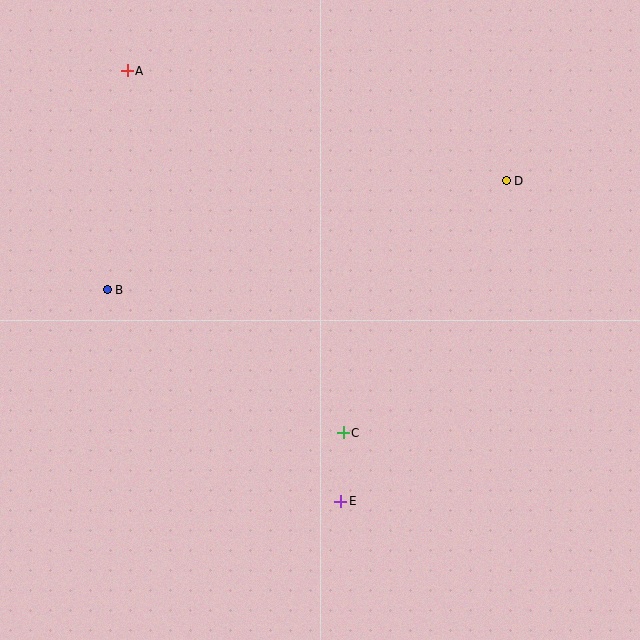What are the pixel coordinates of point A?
Point A is at (127, 71).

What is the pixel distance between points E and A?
The distance between E and A is 480 pixels.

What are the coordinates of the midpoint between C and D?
The midpoint between C and D is at (425, 307).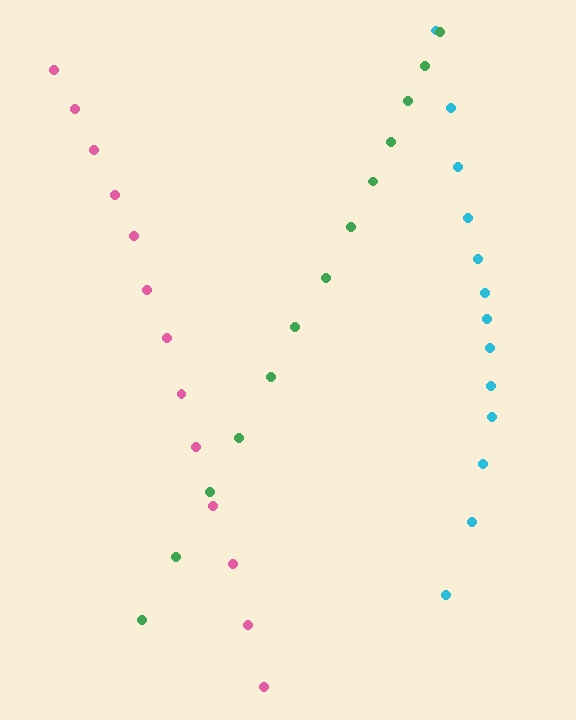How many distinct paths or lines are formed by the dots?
There are 3 distinct paths.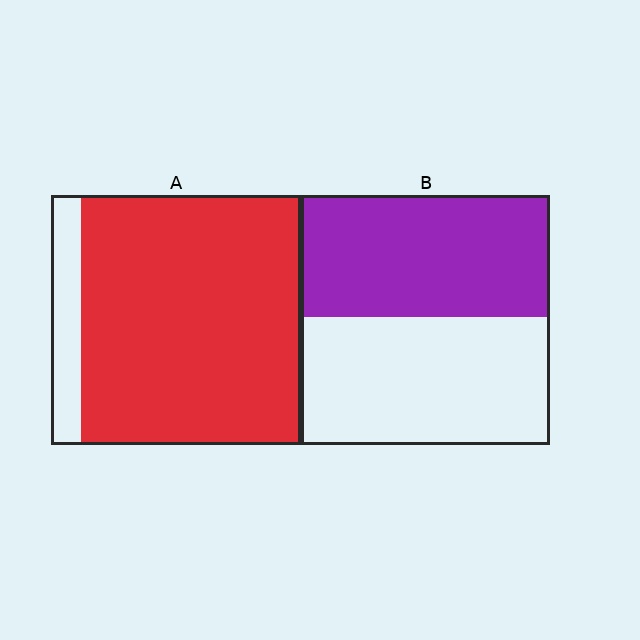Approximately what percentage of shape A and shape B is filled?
A is approximately 90% and B is approximately 50%.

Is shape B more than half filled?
Roughly half.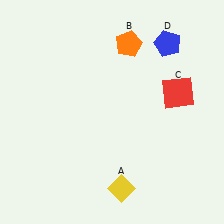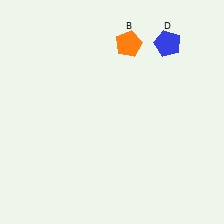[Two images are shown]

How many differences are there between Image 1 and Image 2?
There are 2 differences between the two images.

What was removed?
The red square (C), the yellow diamond (A) were removed in Image 2.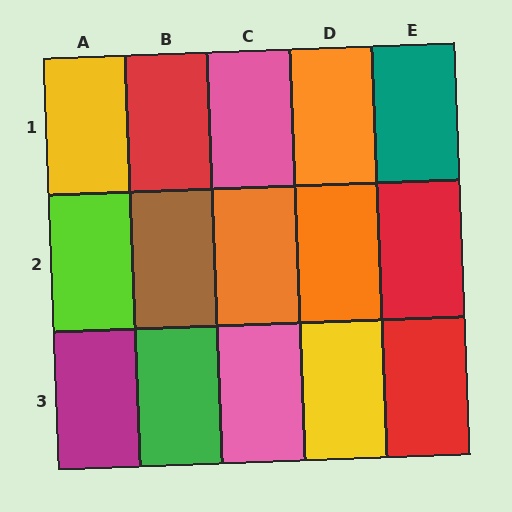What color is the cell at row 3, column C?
Pink.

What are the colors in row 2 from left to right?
Lime, brown, orange, orange, red.